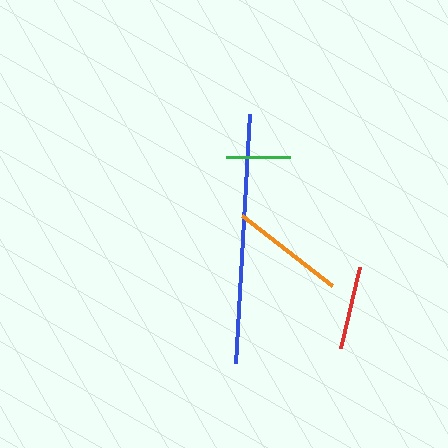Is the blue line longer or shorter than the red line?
The blue line is longer than the red line.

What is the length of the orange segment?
The orange segment is approximately 114 pixels long.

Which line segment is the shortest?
The green line is the shortest at approximately 64 pixels.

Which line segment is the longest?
The blue line is the longest at approximately 249 pixels.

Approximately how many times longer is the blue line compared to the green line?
The blue line is approximately 3.9 times the length of the green line.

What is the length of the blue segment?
The blue segment is approximately 249 pixels long.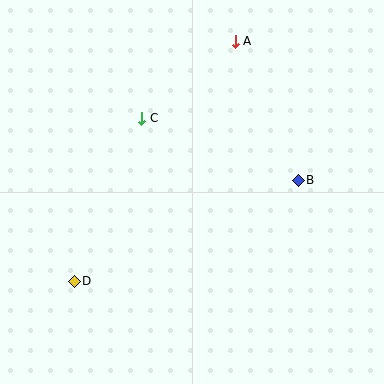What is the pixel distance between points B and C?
The distance between B and C is 168 pixels.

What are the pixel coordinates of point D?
Point D is at (74, 281).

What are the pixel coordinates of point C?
Point C is at (142, 118).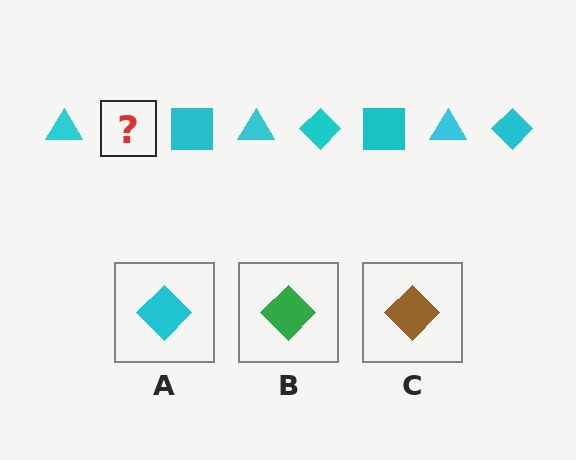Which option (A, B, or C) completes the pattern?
A.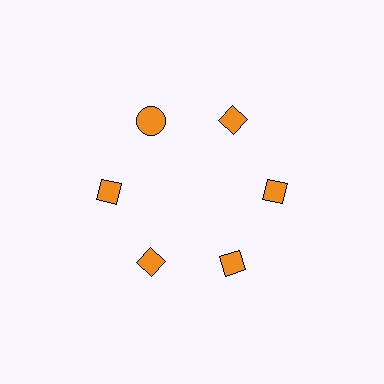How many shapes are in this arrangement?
There are 6 shapes arranged in a ring pattern.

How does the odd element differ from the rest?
It has a different shape: circle instead of diamond.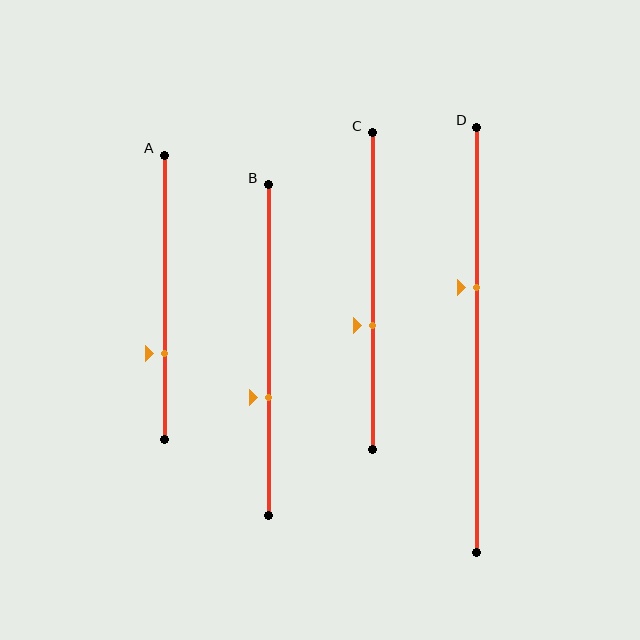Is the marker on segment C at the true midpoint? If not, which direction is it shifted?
No, the marker on segment C is shifted downward by about 11% of the segment length.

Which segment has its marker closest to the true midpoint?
Segment C has its marker closest to the true midpoint.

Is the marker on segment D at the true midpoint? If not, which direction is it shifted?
No, the marker on segment D is shifted upward by about 12% of the segment length.